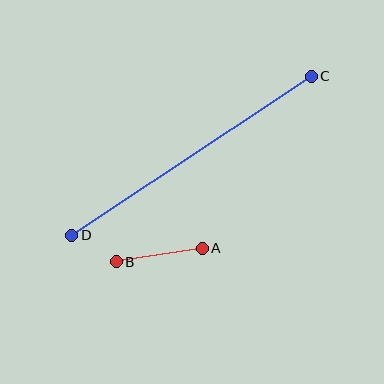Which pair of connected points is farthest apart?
Points C and D are farthest apart.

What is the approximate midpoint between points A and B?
The midpoint is at approximately (159, 255) pixels.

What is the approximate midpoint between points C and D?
The midpoint is at approximately (191, 156) pixels.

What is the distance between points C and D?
The distance is approximately 287 pixels.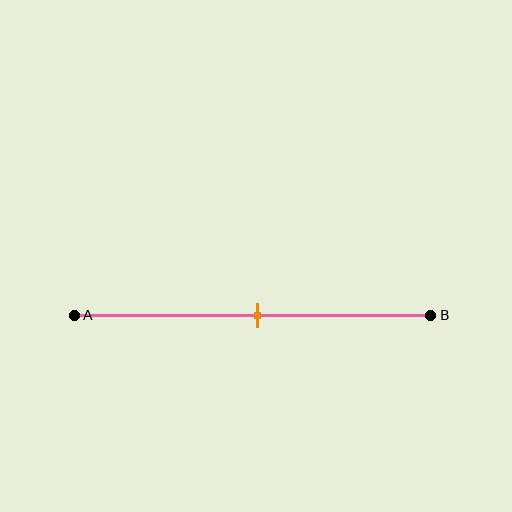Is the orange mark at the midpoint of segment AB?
Yes, the mark is approximately at the midpoint.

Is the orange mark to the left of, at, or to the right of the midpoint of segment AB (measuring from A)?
The orange mark is approximately at the midpoint of segment AB.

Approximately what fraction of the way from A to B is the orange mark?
The orange mark is approximately 50% of the way from A to B.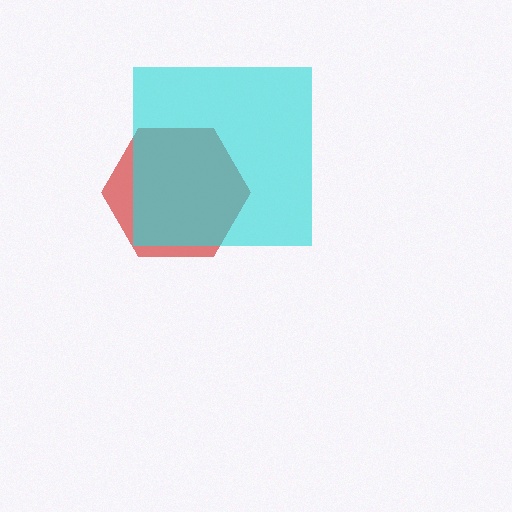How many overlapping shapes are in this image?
There are 2 overlapping shapes in the image.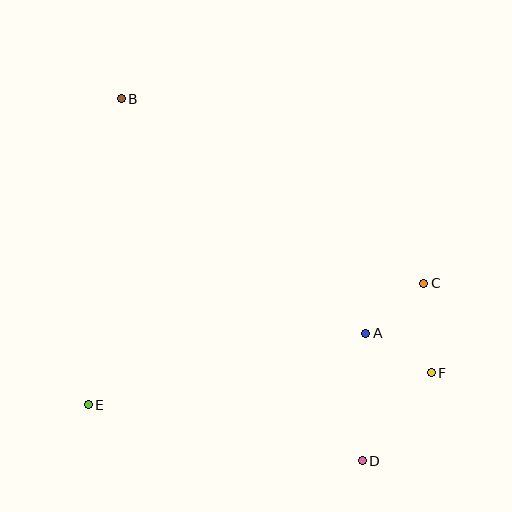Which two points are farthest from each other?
Points B and D are farthest from each other.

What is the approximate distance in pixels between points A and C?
The distance between A and C is approximately 77 pixels.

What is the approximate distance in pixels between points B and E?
The distance between B and E is approximately 308 pixels.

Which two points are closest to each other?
Points A and F are closest to each other.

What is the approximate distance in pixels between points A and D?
The distance between A and D is approximately 128 pixels.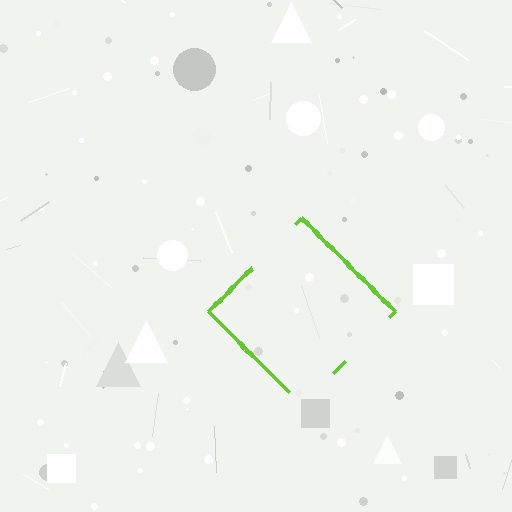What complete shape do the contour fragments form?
The contour fragments form a diamond.